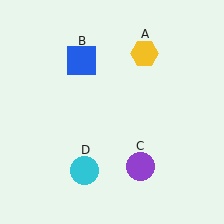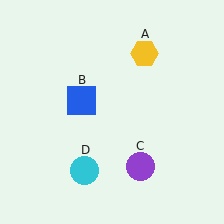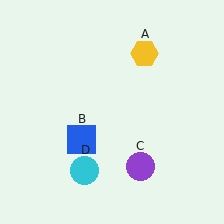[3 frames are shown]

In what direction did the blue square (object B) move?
The blue square (object B) moved down.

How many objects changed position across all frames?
1 object changed position: blue square (object B).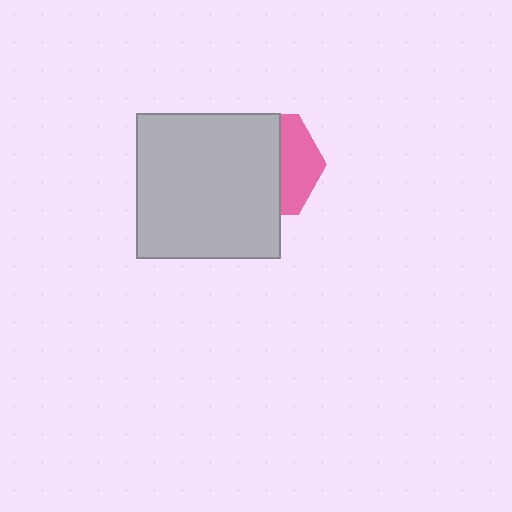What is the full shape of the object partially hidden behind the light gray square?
The partially hidden object is a pink hexagon.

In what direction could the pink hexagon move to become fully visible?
The pink hexagon could move right. That would shift it out from behind the light gray square entirely.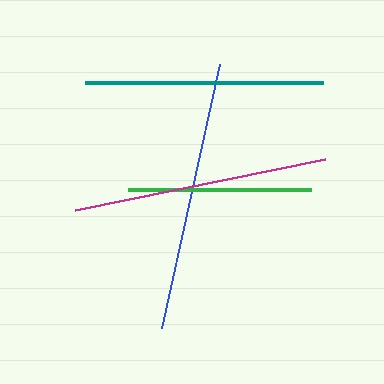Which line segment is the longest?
The blue line is the longest at approximately 271 pixels.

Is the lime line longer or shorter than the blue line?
The blue line is longer than the lime line.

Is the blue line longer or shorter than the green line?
The blue line is longer than the green line.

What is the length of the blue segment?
The blue segment is approximately 271 pixels long.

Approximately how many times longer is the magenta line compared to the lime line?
The magenta line is approximately 1.6 times the length of the lime line.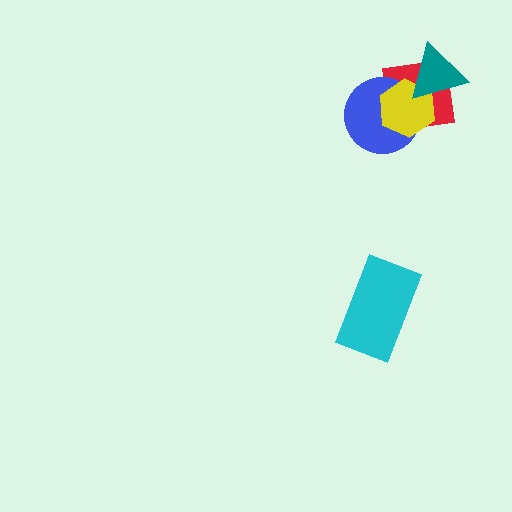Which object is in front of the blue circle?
The yellow hexagon is in front of the blue circle.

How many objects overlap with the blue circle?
2 objects overlap with the blue circle.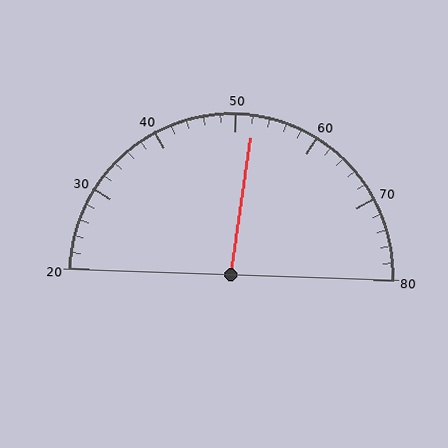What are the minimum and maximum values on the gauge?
The gauge ranges from 20 to 80.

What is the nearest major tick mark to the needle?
The nearest major tick mark is 50.